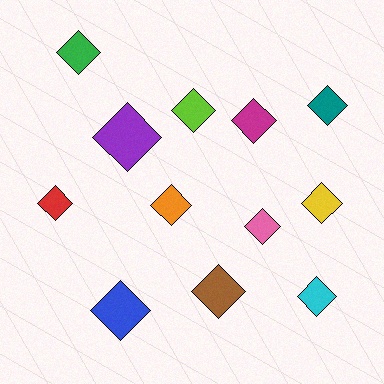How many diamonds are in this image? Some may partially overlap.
There are 12 diamonds.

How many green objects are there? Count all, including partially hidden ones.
There is 1 green object.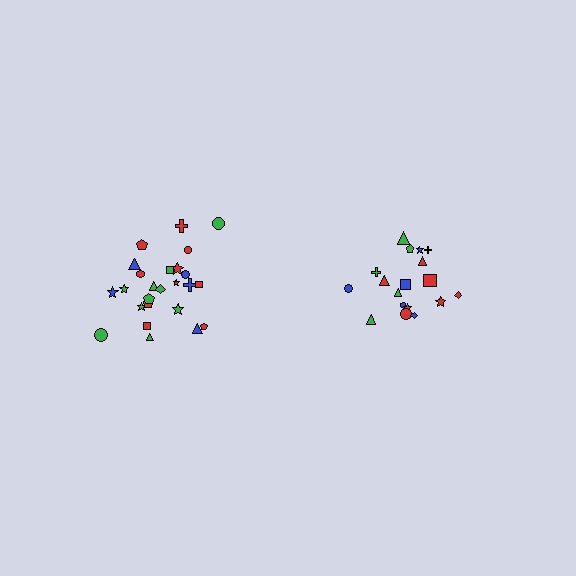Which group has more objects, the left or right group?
The left group.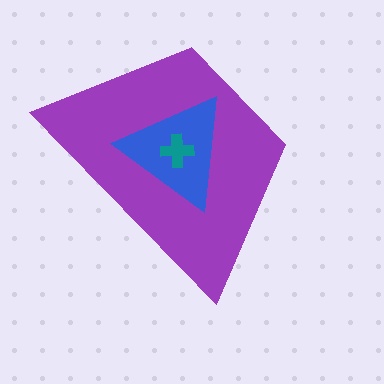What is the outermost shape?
The purple trapezoid.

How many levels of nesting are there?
3.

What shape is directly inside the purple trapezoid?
The blue triangle.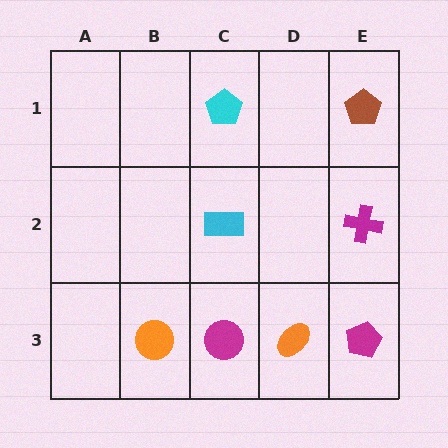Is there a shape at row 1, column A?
No, that cell is empty.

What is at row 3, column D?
An orange ellipse.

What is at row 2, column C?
A cyan rectangle.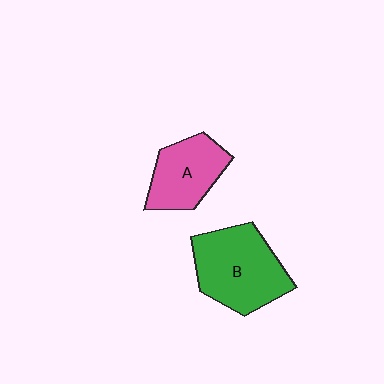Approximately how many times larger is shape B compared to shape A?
Approximately 1.4 times.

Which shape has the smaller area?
Shape A (pink).